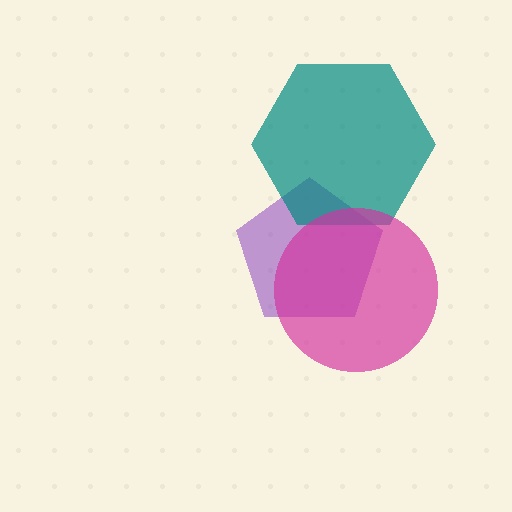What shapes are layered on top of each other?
The layered shapes are: a purple pentagon, a teal hexagon, a magenta circle.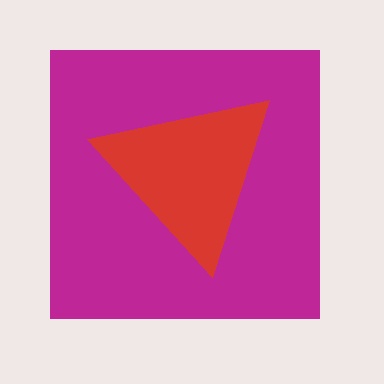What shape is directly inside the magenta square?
The red triangle.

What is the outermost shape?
The magenta square.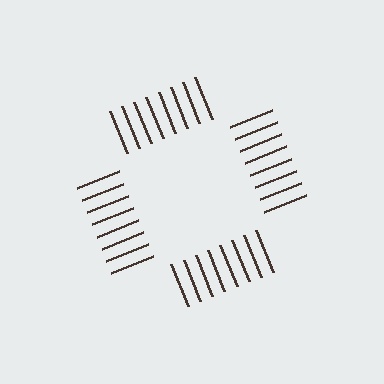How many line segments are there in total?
32 — 8 along each of the 4 edges.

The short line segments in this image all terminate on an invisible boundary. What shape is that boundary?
An illusory square — the line segments terminate on its edges but no continuous stroke is drawn.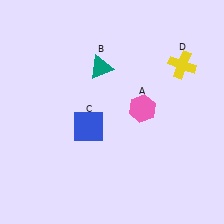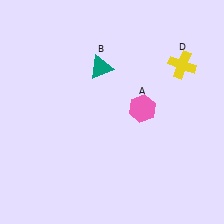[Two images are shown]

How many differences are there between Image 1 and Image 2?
There is 1 difference between the two images.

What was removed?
The blue square (C) was removed in Image 2.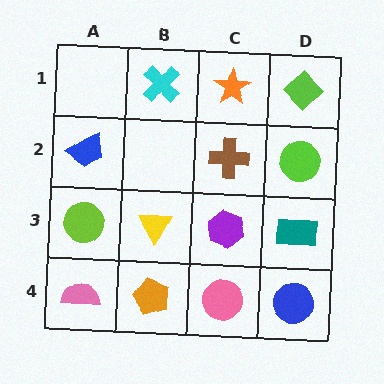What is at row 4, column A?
A pink semicircle.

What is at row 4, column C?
A pink circle.